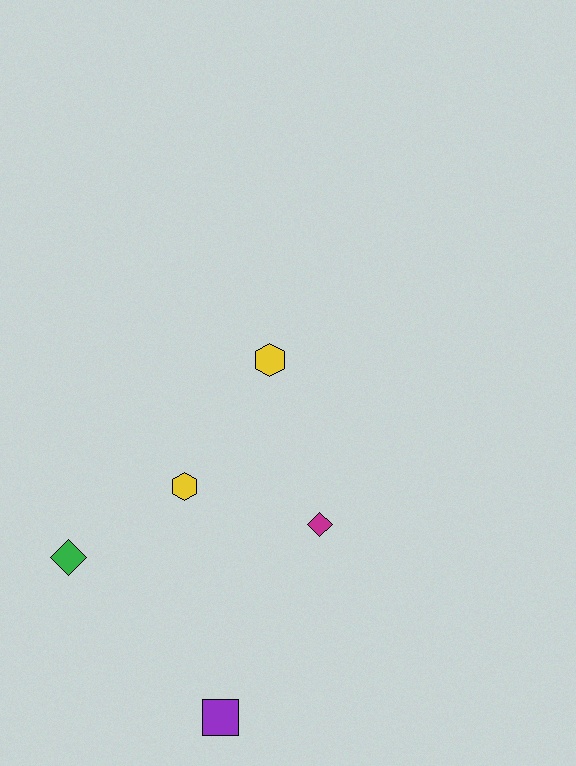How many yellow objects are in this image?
There are 2 yellow objects.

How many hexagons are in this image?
There are 2 hexagons.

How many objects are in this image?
There are 5 objects.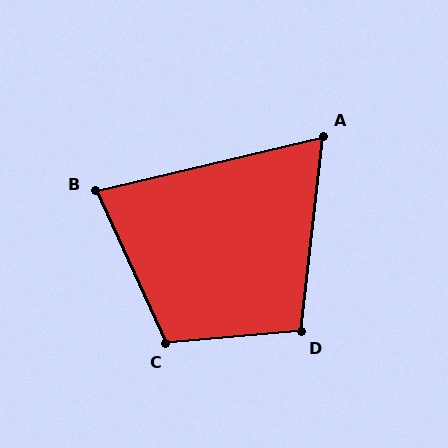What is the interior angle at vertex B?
Approximately 79 degrees (acute).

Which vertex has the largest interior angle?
C, at approximately 110 degrees.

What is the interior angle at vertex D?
Approximately 101 degrees (obtuse).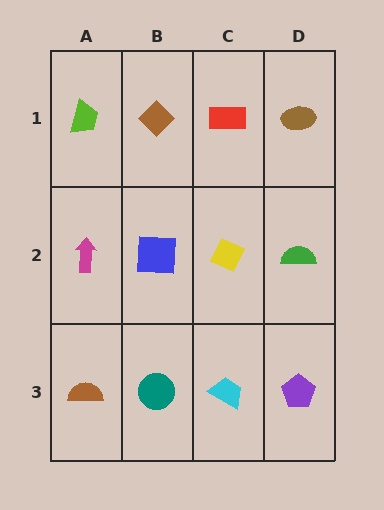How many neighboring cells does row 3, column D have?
2.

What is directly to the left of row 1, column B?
A lime trapezoid.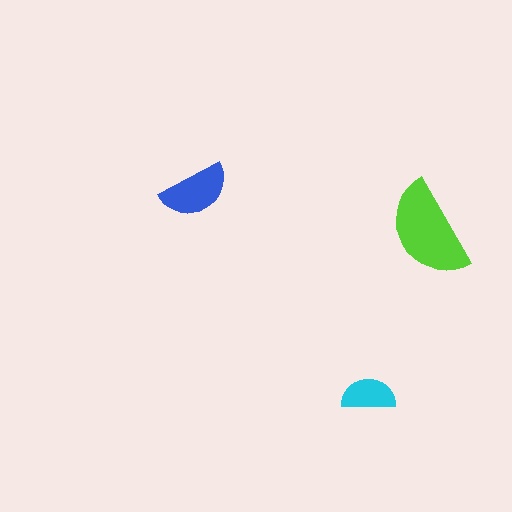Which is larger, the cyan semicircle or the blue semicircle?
The blue one.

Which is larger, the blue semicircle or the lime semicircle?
The lime one.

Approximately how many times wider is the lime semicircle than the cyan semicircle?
About 2 times wider.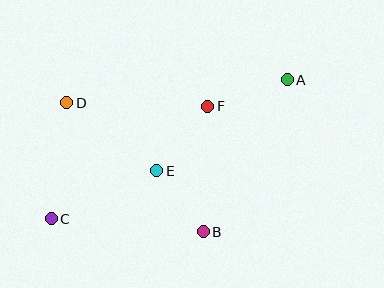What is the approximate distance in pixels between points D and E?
The distance between D and E is approximately 113 pixels.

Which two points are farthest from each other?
Points A and C are farthest from each other.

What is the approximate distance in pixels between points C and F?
The distance between C and F is approximately 192 pixels.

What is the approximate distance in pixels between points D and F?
The distance between D and F is approximately 141 pixels.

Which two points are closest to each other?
Points B and E are closest to each other.